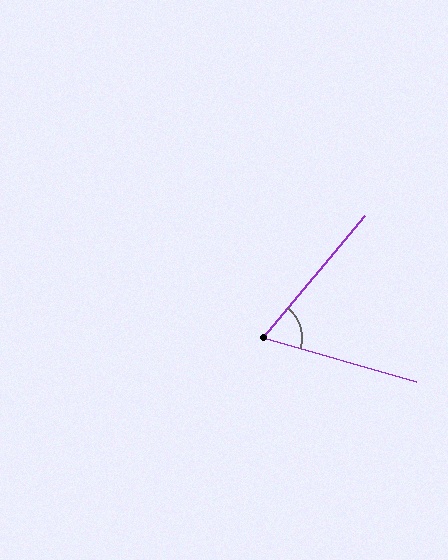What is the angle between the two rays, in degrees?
Approximately 66 degrees.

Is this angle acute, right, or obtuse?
It is acute.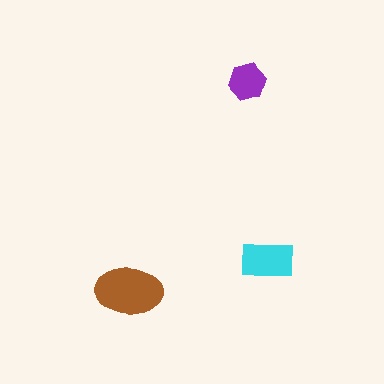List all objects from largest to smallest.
The brown ellipse, the cyan rectangle, the purple hexagon.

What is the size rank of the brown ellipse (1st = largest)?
1st.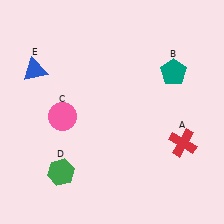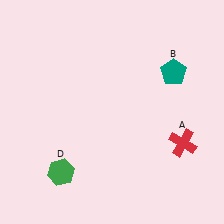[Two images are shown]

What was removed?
The blue triangle (E), the pink circle (C) were removed in Image 2.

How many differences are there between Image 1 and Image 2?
There are 2 differences between the two images.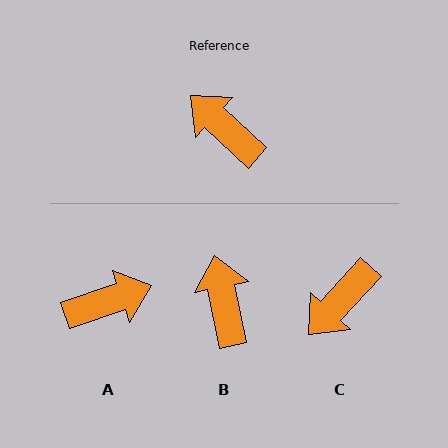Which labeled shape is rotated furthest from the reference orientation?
A, about 118 degrees away.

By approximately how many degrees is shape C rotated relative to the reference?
Approximately 91 degrees counter-clockwise.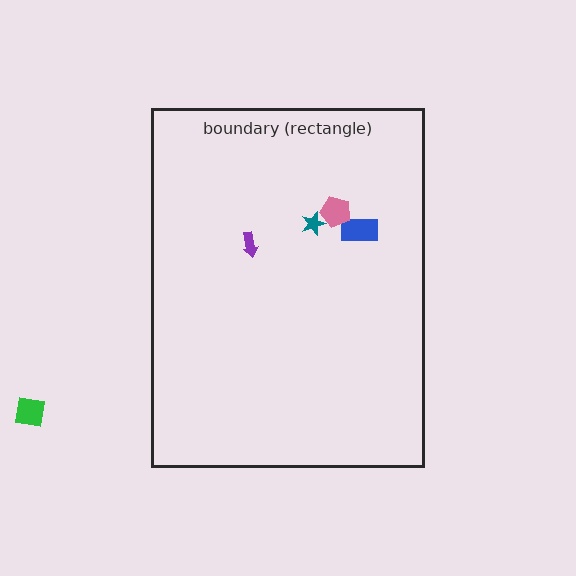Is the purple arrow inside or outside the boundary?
Inside.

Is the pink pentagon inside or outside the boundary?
Inside.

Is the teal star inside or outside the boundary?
Inside.